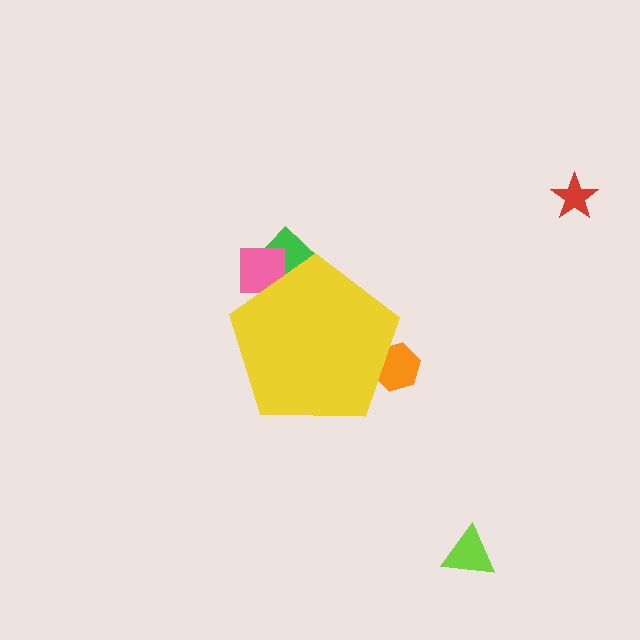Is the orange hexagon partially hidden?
Yes, the orange hexagon is partially hidden behind the yellow pentagon.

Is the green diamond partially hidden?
Yes, the green diamond is partially hidden behind the yellow pentagon.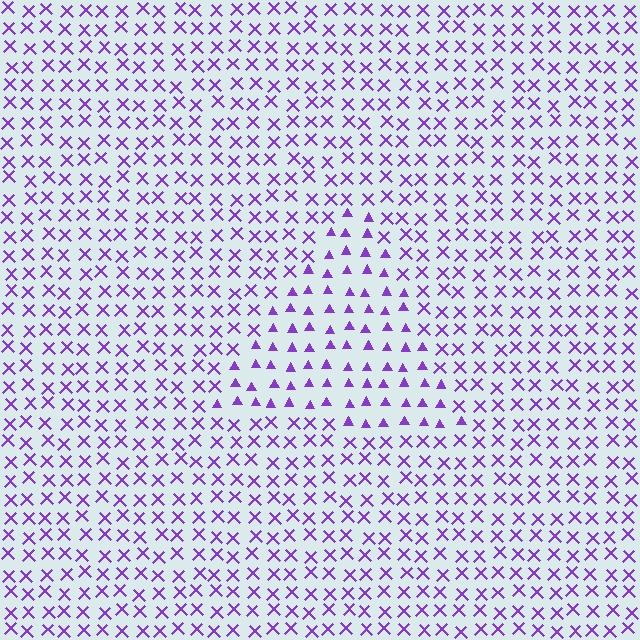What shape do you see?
I see a triangle.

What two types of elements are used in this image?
The image uses triangles inside the triangle region and X marks outside it.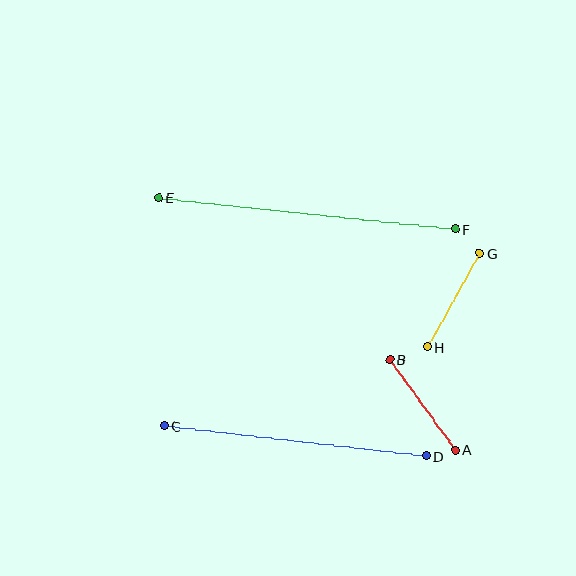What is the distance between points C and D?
The distance is approximately 263 pixels.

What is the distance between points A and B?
The distance is approximately 112 pixels.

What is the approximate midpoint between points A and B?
The midpoint is at approximately (423, 405) pixels.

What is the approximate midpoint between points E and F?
The midpoint is at approximately (307, 214) pixels.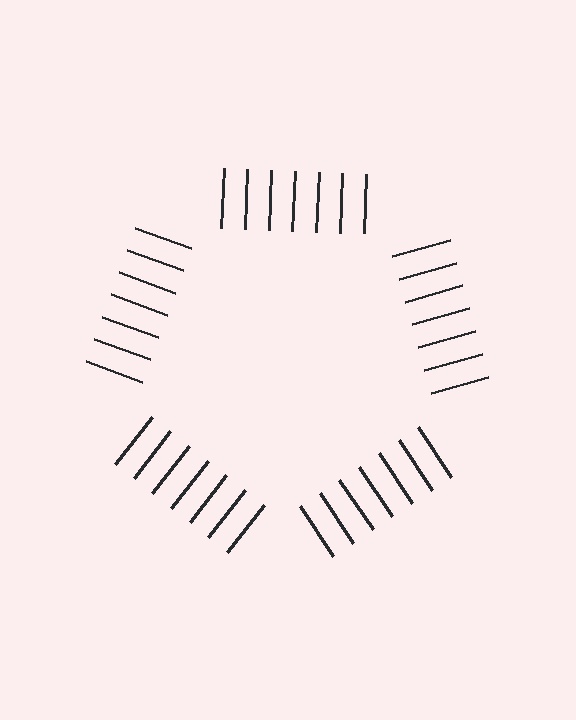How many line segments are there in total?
35 — 7 along each of the 5 edges.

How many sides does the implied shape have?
5 sides — the line-ends trace a pentagon.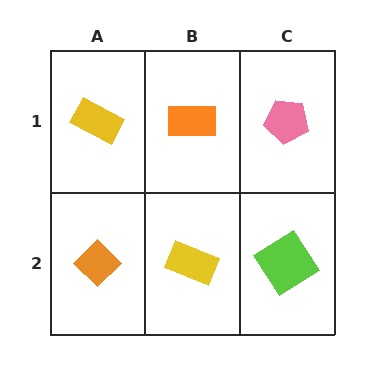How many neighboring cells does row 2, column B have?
3.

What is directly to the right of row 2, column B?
A lime diamond.